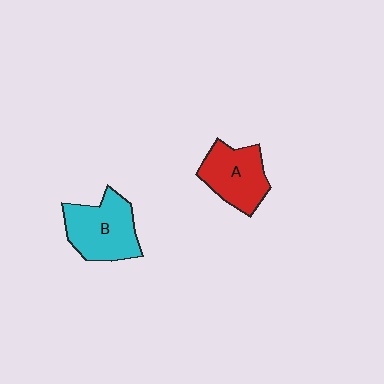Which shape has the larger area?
Shape B (cyan).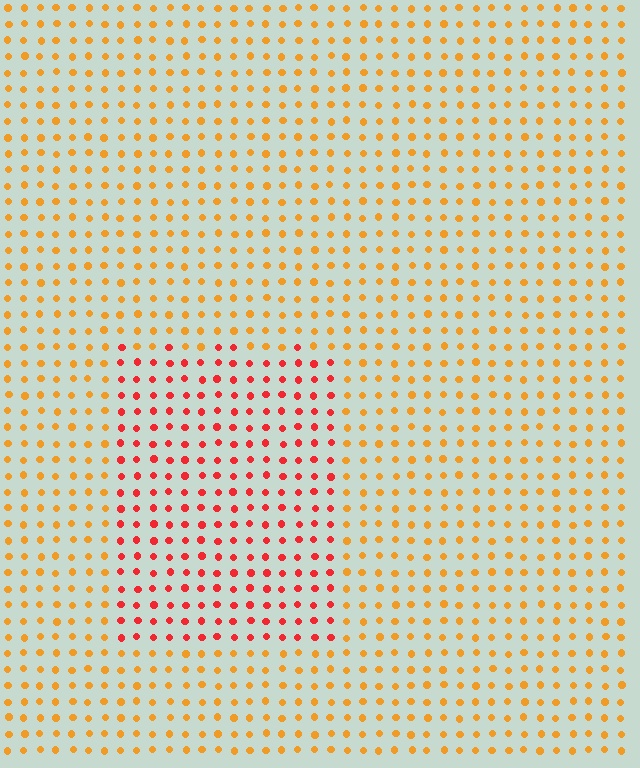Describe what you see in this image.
The image is filled with small orange elements in a uniform arrangement. A rectangle-shaped region is visible where the elements are tinted to a slightly different hue, forming a subtle color boundary.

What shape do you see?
I see a rectangle.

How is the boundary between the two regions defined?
The boundary is defined purely by a slight shift in hue (about 38 degrees). Spacing, size, and orientation are identical on both sides.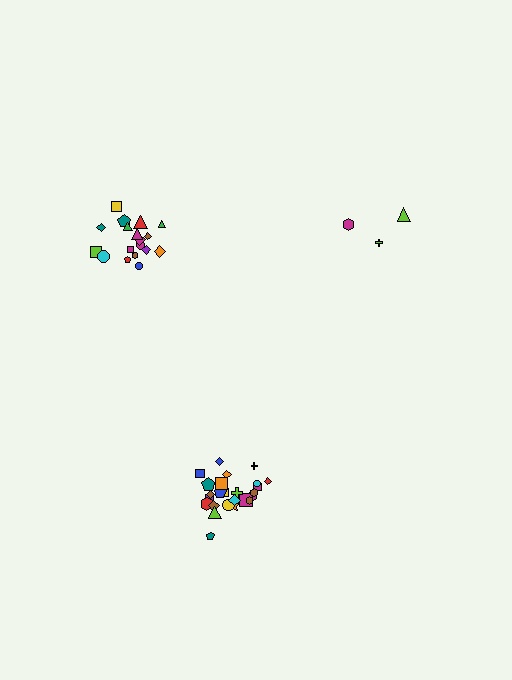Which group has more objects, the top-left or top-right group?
The top-left group.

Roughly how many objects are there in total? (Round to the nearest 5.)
Roughly 45 objects in total.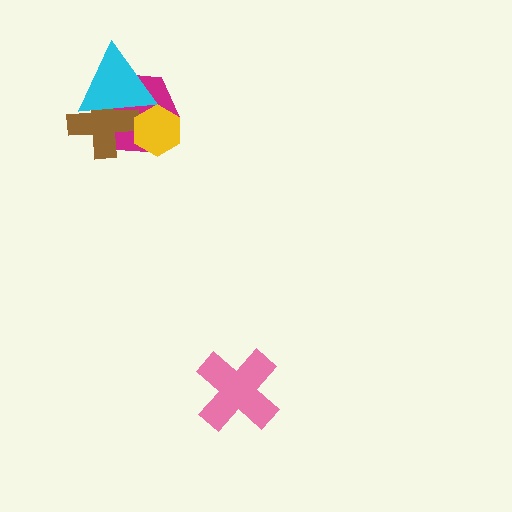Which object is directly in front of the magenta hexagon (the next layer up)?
The brown cross is directly in front of the magenta hexagon.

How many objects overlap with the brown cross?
3 objects overlap with the brown cross.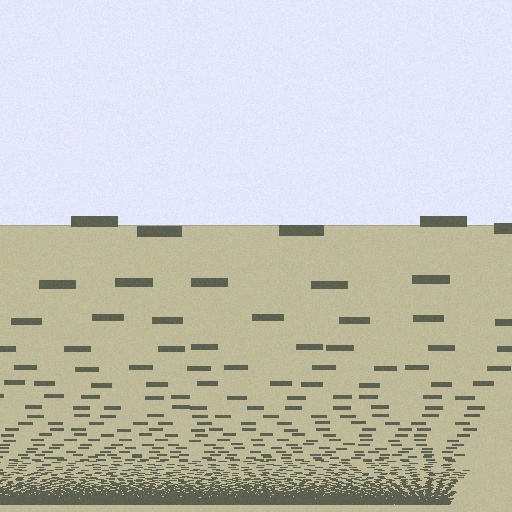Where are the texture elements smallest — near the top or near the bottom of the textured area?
Near the bottom.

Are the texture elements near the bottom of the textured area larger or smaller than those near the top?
Smaller. The gradient is inverted — elements near the bottom are smaller and denser.